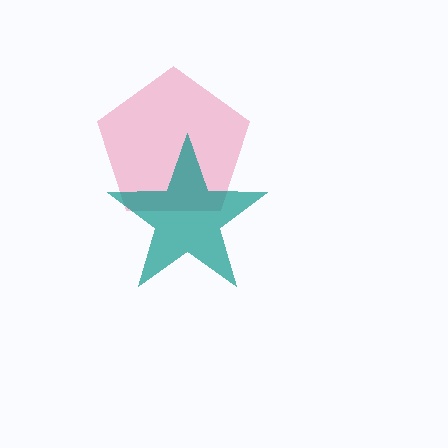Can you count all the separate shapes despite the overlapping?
Yes, there are 2 separate shapes.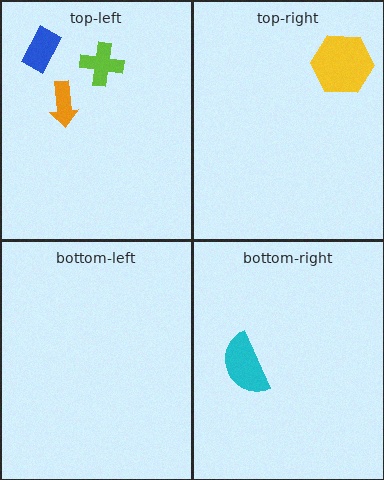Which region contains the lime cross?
The top-left region.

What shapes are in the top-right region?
The yellow hexagon.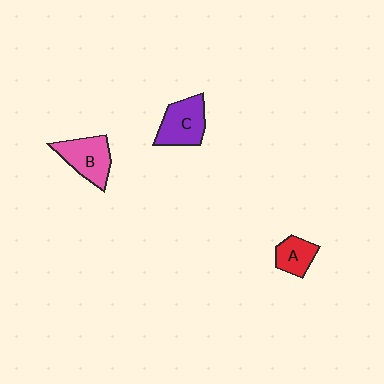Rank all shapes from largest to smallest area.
From largest to smallest: C (purple), B (pink), A (red).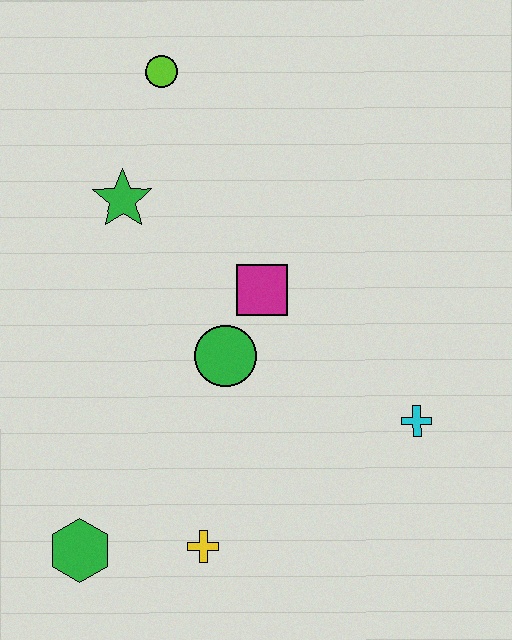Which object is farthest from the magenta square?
The green hexagon is farthest from the magenta square.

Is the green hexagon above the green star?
No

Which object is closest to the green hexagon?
The yellow cross is closest to the green hexagon.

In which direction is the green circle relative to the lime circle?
The green circle is below the lime circle.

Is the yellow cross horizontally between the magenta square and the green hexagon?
Yes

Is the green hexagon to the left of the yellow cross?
Yes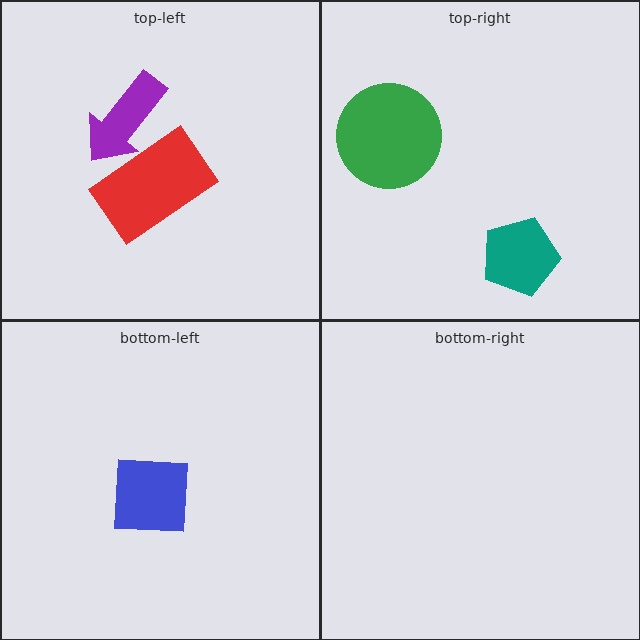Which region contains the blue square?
The bottom-left region.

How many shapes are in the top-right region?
2.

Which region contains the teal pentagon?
The top-right region.